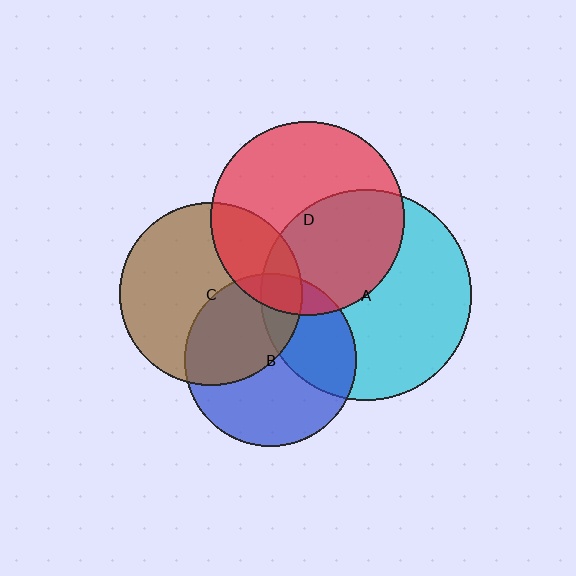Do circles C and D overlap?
Yes.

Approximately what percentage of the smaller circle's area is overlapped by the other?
Approximately 25%.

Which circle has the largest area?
Circle A (cyan).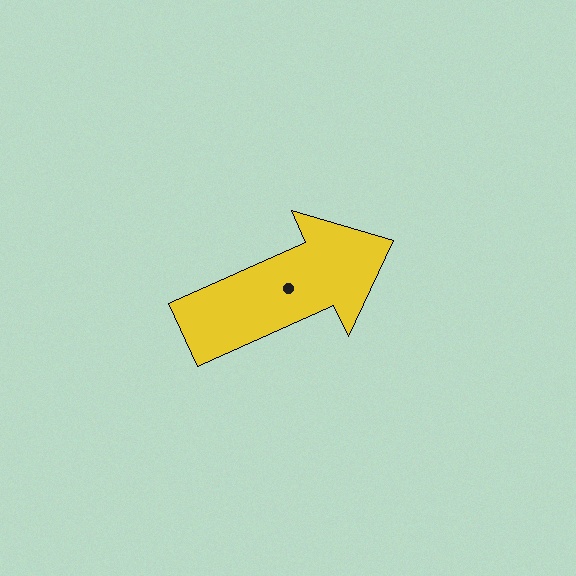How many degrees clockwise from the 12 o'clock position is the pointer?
Approximately 66 degrees.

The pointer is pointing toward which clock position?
Roughly 2 o'clock.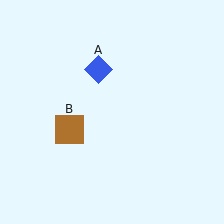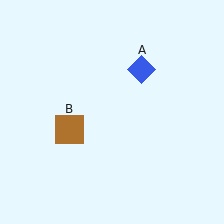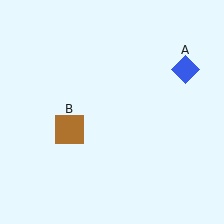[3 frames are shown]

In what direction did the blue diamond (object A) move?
The blue diamond (object A) moved right.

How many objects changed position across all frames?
1 object changed position: blue diamond (object A).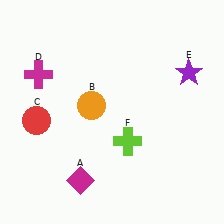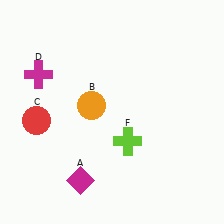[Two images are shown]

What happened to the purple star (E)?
The purple star (E) was removed in Image 2. It was in the top-right area of Image 1.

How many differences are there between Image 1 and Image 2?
There is 1 difference between the two images.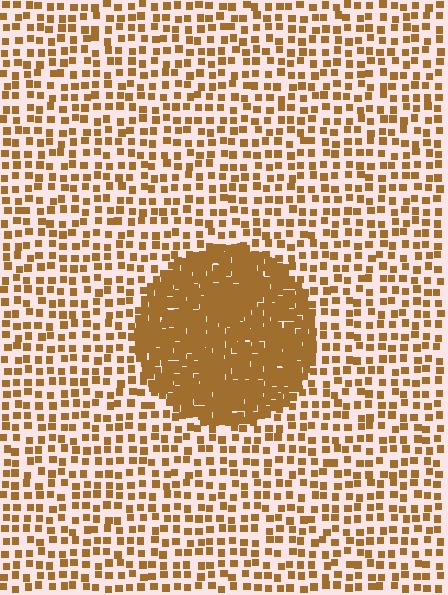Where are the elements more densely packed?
The elements are more densely packed inside the circle boundary.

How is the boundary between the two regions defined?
The boundary is defined by a change in element density (approximately 3.1x ratio). All elements are the same color, size, and shape.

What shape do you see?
I see a circle.